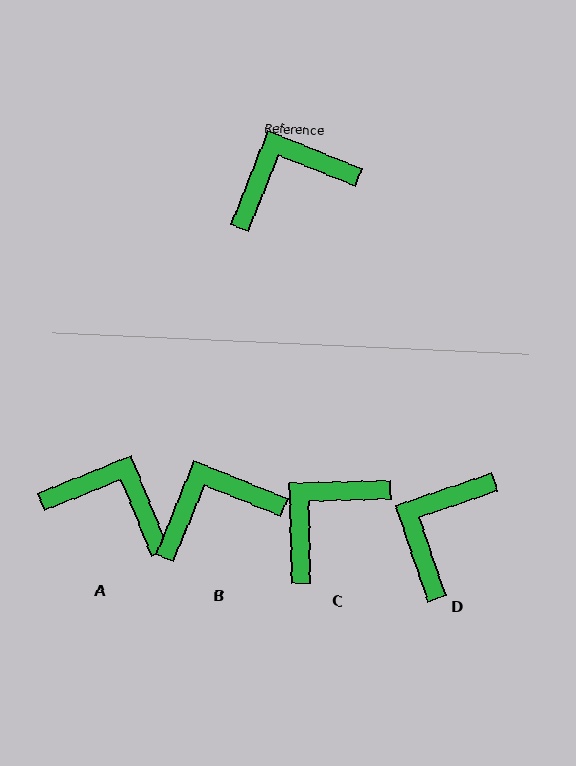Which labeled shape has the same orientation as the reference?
B.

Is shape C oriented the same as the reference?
No, it is off by about 23 degrees.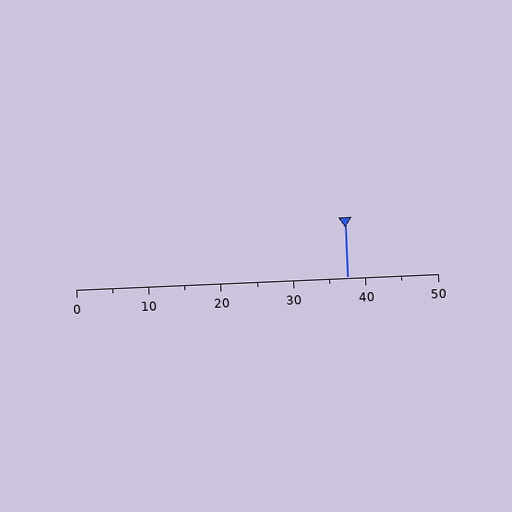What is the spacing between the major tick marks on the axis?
The major ticks are spaced 10 apart.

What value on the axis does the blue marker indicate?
The marker indicates approximately 37.5.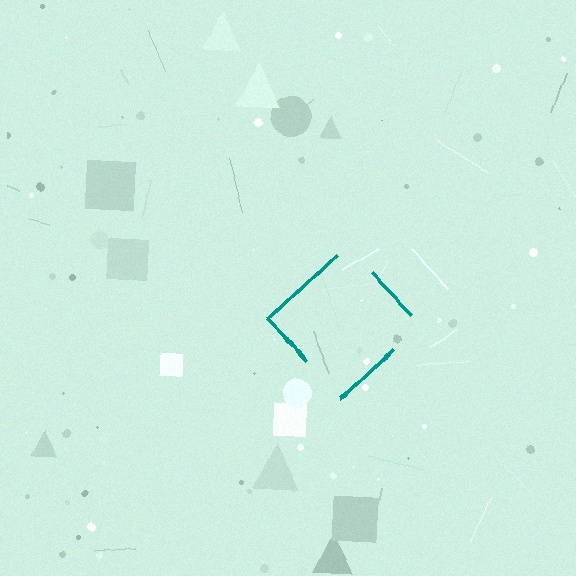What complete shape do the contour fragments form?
The contour fragments form a diamond.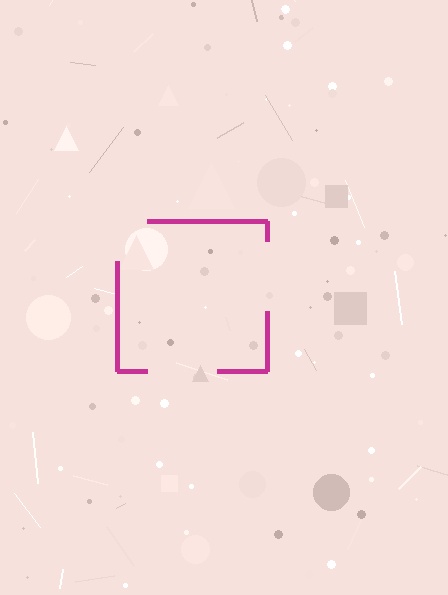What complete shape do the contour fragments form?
The contour fragments form a square.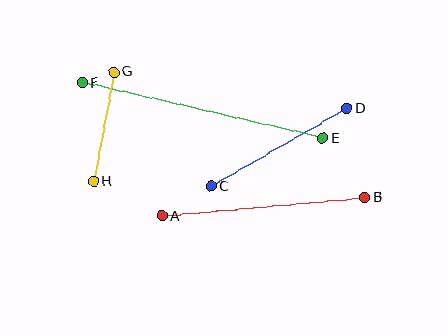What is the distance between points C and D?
The distance is approximately 157 pixels.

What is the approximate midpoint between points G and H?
The midpoint is at approximately (104, 127) pixels.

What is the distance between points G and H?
The distance is approximately 111 pixels.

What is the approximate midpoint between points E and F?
The midpoint is at approximately (202, 111) pixels.